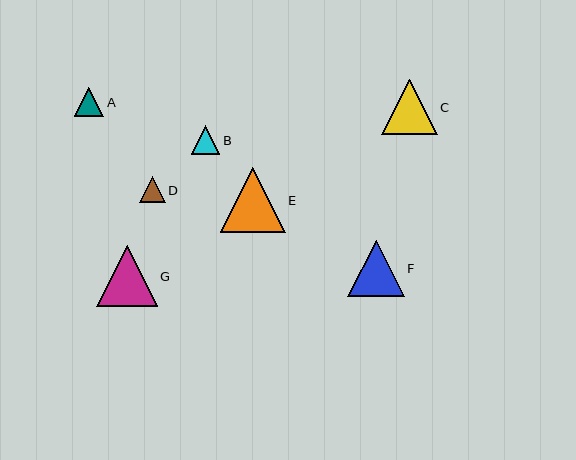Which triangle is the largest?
Triangle E is the largest with a size of approximately 65 pixels.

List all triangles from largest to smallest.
From largest to smallest: E, G, F, C, A, B, D.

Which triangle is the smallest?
Triangle D is the smallest with a size of approximately 26 pixels.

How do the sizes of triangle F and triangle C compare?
Triangle F and triangle C are approximately the same size.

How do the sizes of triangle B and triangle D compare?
Triangle B and triangle D are approximately the same size.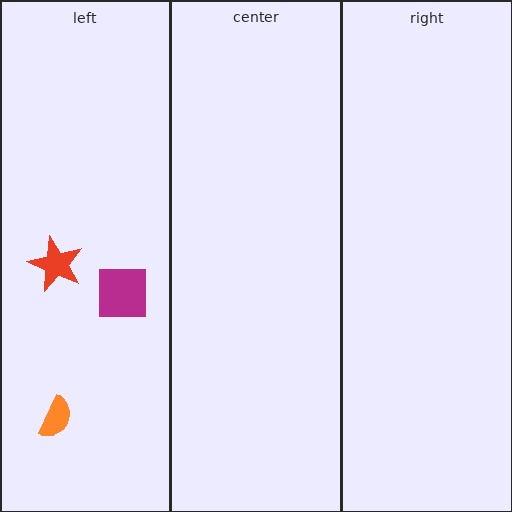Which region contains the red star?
The left region.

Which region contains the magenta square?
The left region.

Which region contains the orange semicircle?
The left region.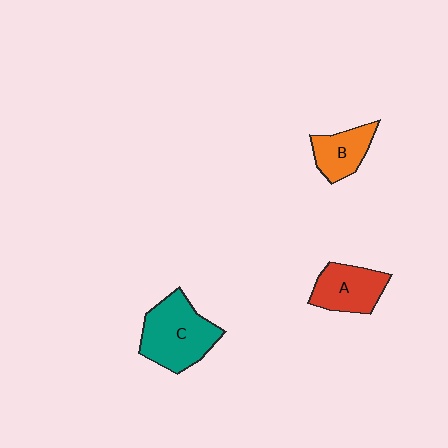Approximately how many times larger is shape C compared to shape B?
Approximately 1.8 times.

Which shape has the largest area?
Shape C (teal).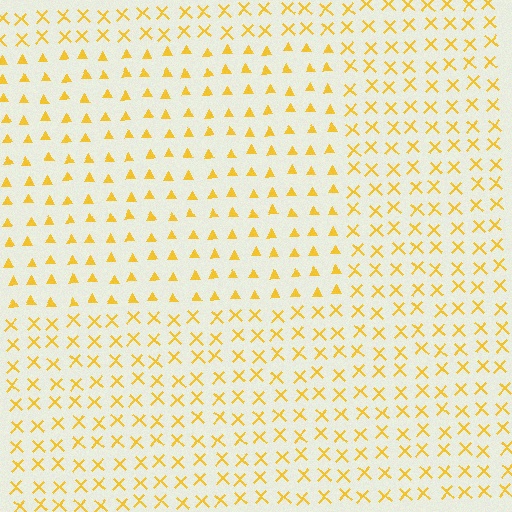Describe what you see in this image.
The image is filled with small yellow elements arranged in a uniform grid. A rectangle-shaped region contains triangles, while the surrounding area contains X marks. The boundary is defined purely by the change in element shape.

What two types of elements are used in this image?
The image uses triangles inside the rectangle region and X marks outside it.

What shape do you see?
I see a rectangle.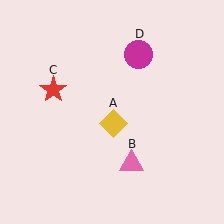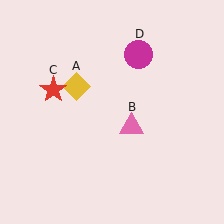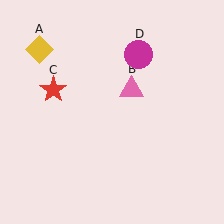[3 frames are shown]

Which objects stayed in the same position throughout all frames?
Red star (object C) and magenta circle (object D) remained stationary.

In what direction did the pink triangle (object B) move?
The pink triangle (object B) moved up.